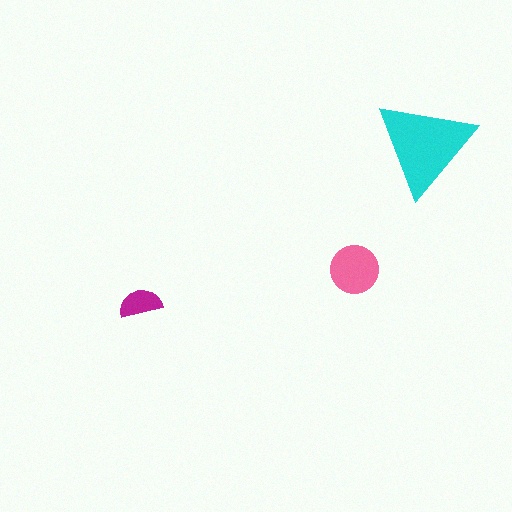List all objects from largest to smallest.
The cyan triangle, the pink circle, the magenta semicircle.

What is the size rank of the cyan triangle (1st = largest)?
1st.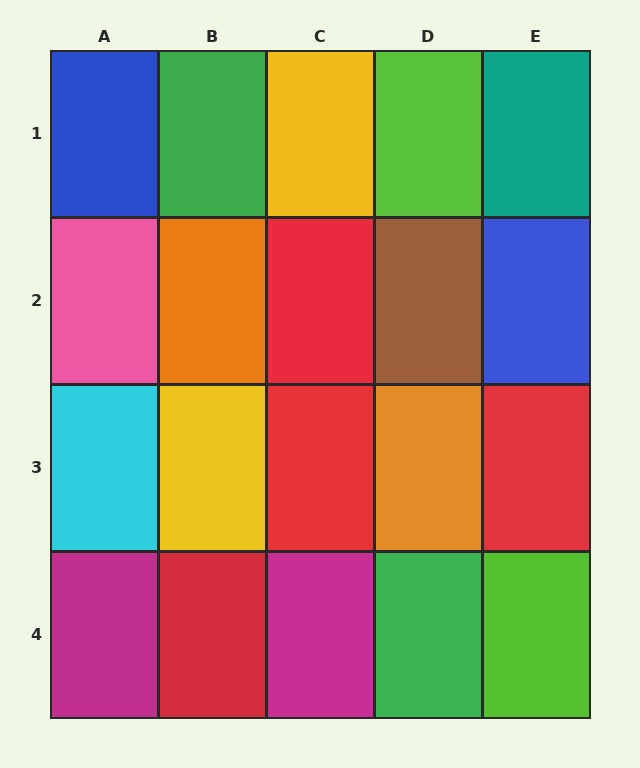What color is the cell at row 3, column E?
Red.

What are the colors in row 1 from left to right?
Blue, green, yellow, lime, teal.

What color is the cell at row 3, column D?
Orange.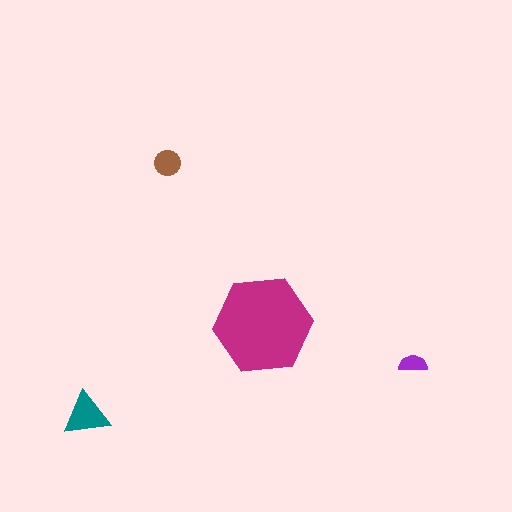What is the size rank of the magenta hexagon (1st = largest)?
1st.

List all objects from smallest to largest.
The purple semicircle, the brown circle, the teal triangle, the magenta hexagon.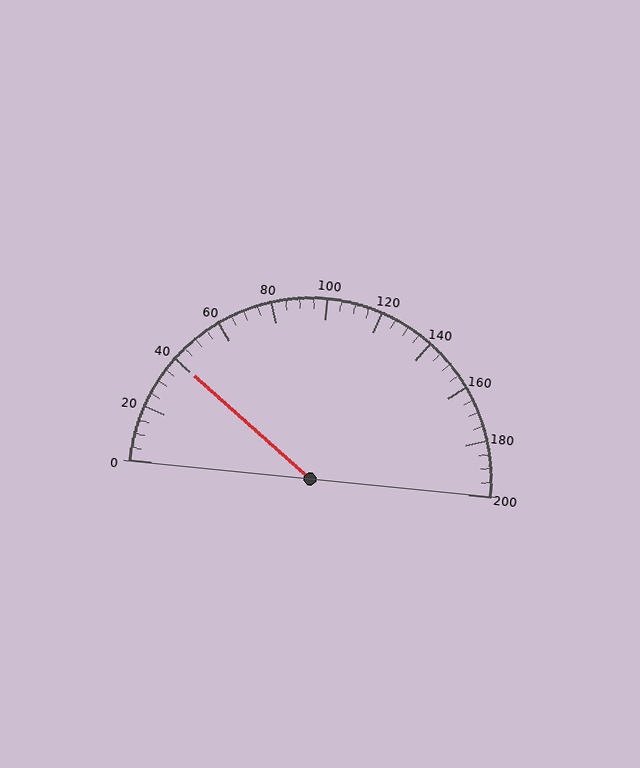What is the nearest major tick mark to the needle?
The nearest major tick mark is 40.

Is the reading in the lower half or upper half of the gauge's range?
The reading is in the lower half of the range (0 to 200).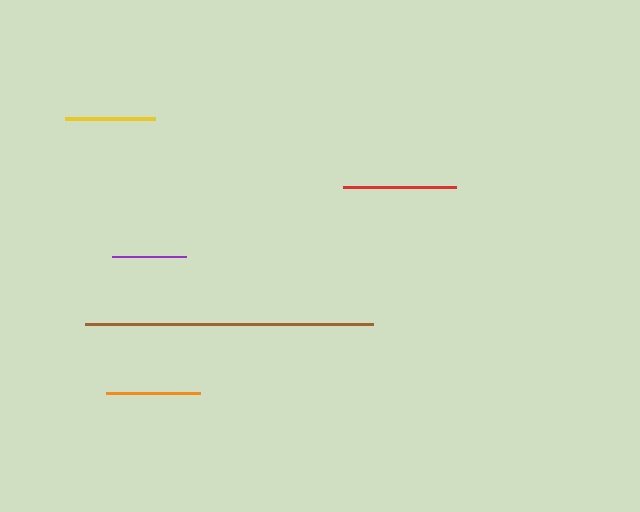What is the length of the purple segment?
The purple segment is approximately 74 pixels long.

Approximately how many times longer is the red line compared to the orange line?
The red line is approximately 1.2 times the length of the orange line.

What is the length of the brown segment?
The brown segment is approximately 288 pixels long.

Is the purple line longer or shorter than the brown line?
The brown line is longer than the purple line.